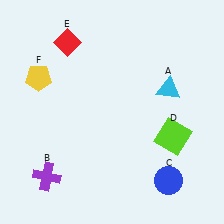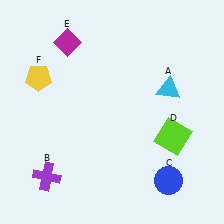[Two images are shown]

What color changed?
The diamond (E) changed from red in Image 1 to magenta in Image 2.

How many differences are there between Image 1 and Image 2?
There is 1 difference between the two images.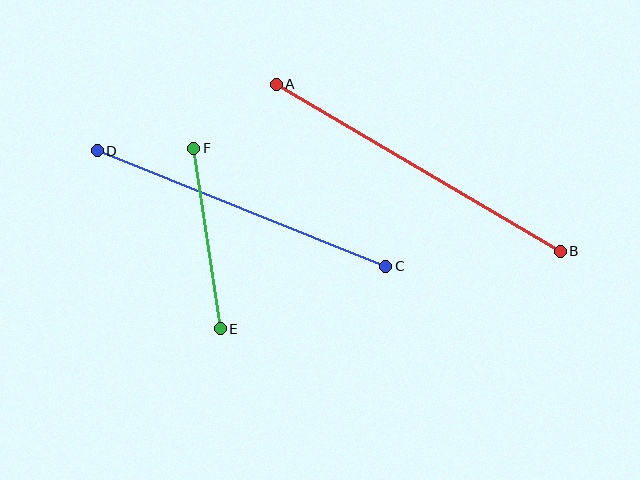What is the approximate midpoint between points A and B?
The midpoint is at approximately (418, 168) pixels.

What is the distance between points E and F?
The distance is approximately 182 pixels.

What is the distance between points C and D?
The distance is approximately 310 pixels.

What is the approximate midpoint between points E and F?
The midpoint is at approximately (207, 239) pixels.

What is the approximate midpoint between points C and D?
The midpoint is at approximately (242, 209) pixels.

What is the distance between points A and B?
The distance is approximately 329 pixels.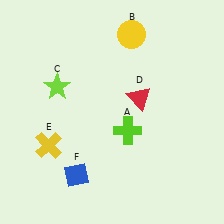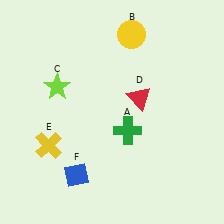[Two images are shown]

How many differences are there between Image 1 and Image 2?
There is 1 difference between the two images.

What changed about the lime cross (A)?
In Image 1, A is lime. In Image 2, it changed to green.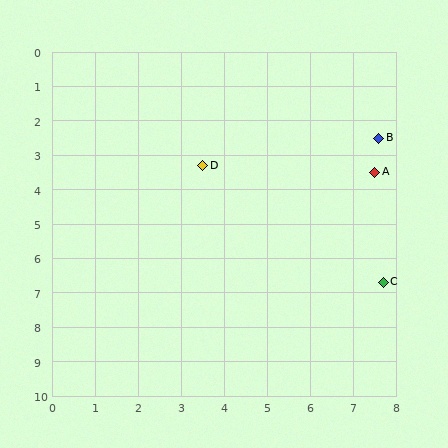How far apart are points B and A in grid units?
Points B and A are about 1.0 grid units apart.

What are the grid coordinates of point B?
Point B is at approximately (7.6, 2.5).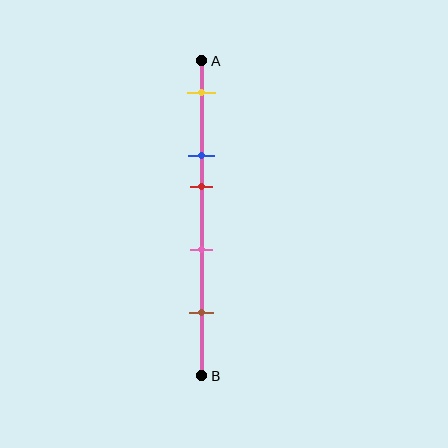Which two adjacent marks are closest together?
The blue and red marks are the closest adjacent pair.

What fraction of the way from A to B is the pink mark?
The pink mark is approximately 60% (0.6) of the way from A to B.